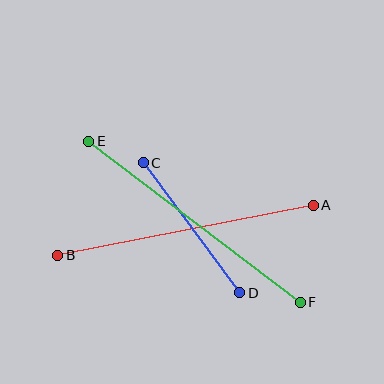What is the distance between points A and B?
The distance is approximately 261 pixels.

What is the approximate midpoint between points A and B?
The midpoint is at approximately (186, 230) pixels.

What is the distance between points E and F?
The distance is approximately 266 pixels.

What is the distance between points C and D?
The distance is approximately 162 pixels.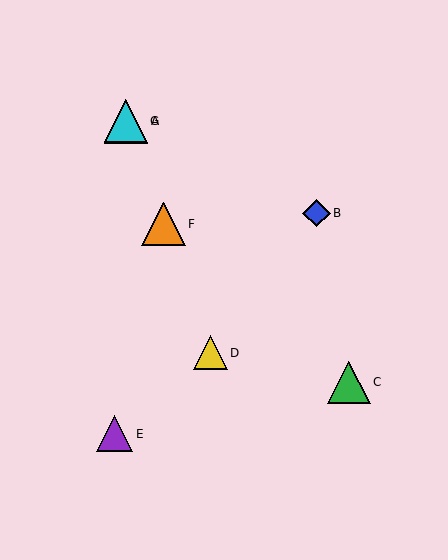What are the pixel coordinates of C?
Object C is at (349, 382).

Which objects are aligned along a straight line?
Objects A, D, F, G are aligned along a straight line.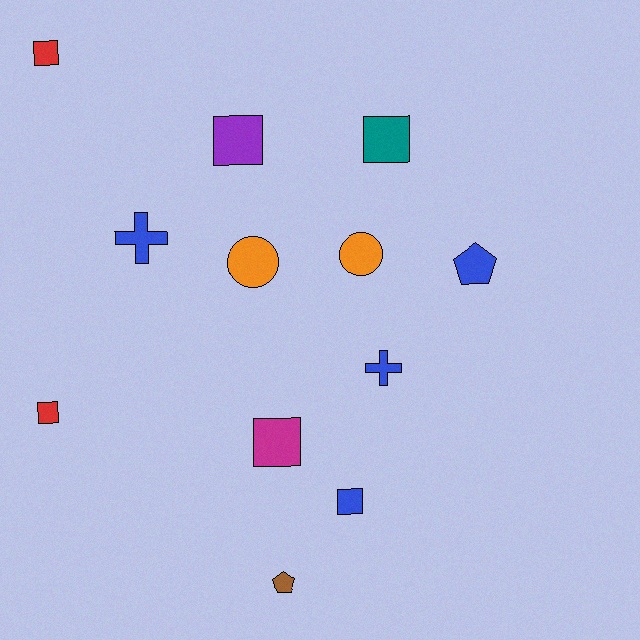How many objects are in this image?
There are 12 objects.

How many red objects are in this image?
There are 2 red objects.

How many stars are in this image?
There are no stars.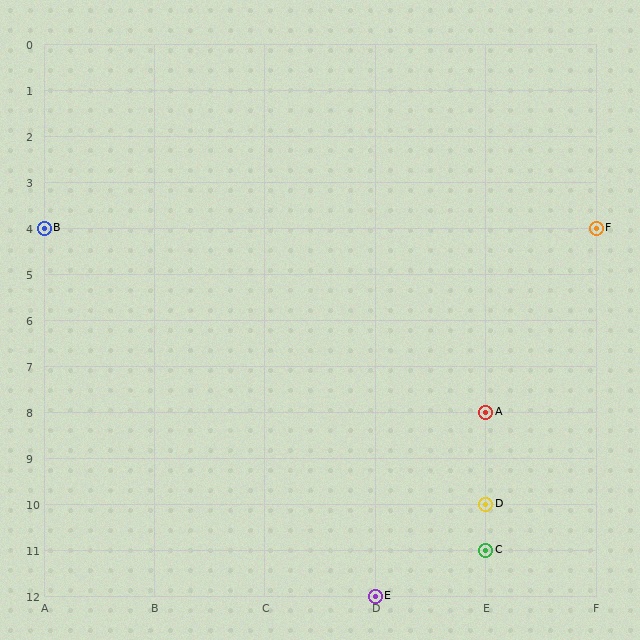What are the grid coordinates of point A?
Point A is at grid coordinates (E, 8).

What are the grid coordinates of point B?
Point B is at grid coordinates (A, 4).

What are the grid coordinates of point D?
Point D is at grid coordinates (E, 10).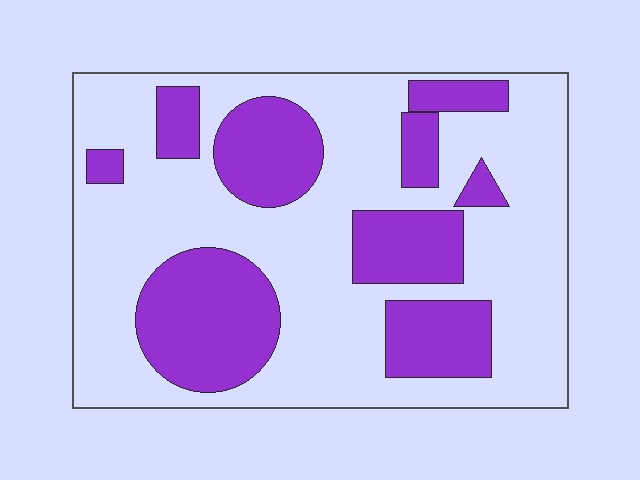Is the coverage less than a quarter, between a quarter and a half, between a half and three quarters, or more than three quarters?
Between a quarter and a half.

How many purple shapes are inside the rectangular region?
9.